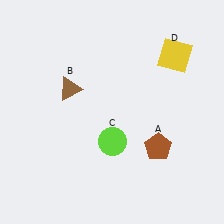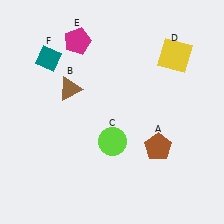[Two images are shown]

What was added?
A magenta pentagon (E), a teal diamond (F) were added in Image 2.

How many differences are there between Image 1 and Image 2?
There are 2 differences between the two images.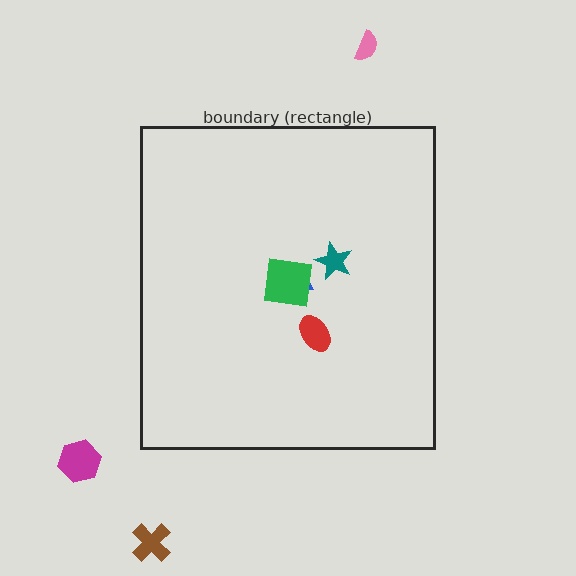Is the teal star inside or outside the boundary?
Inside.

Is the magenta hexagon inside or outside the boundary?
Outside.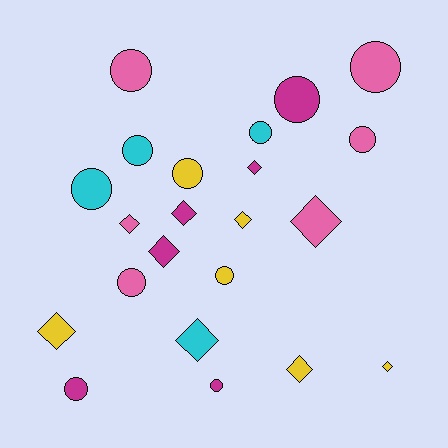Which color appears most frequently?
Pink, with 6 objects.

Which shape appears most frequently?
Circle, with 12 objects.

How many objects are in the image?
There are 22 objects.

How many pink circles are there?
There are 4 pink circles.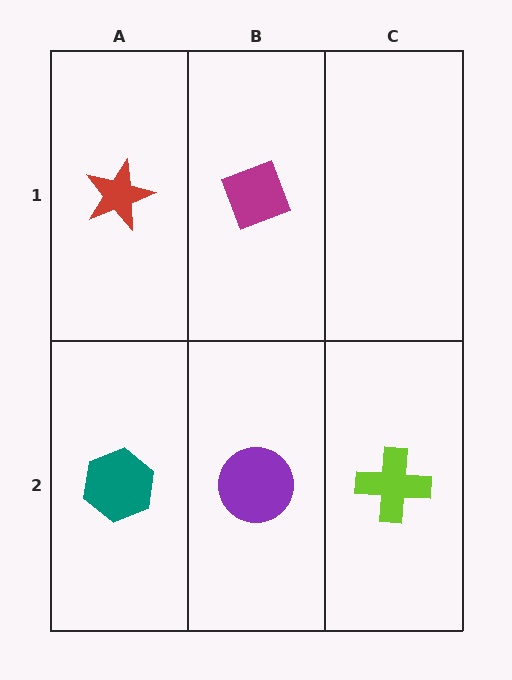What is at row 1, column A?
A red star.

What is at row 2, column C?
A lime cross.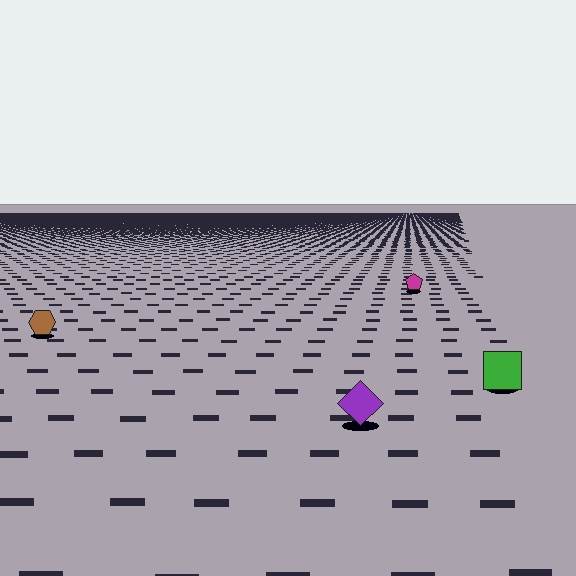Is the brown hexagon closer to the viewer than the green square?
No. The green square is closer — you can tell from the texture gradient: the ground texture is coarser near it.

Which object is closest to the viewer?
The purple diamond is closest. The texture marks near it are larger and more spread out.